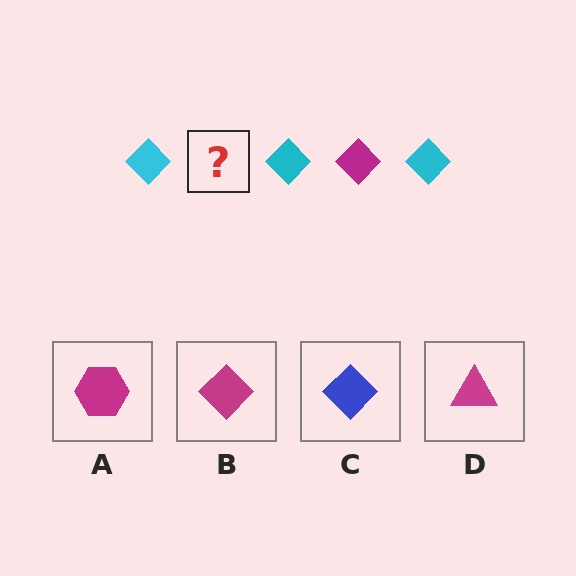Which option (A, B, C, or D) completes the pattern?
B.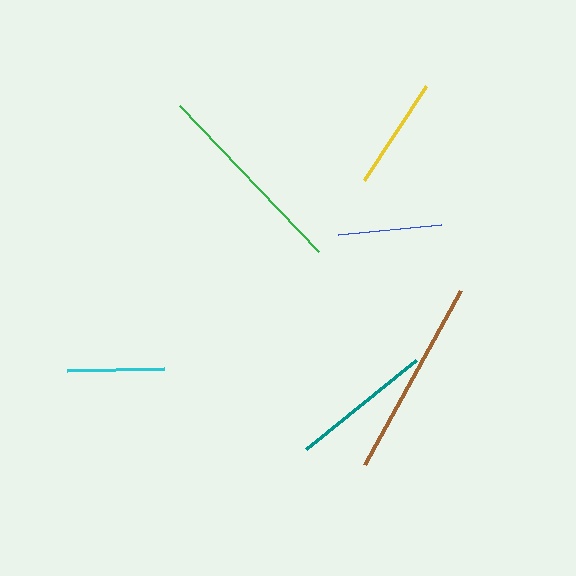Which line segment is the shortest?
The cyan line is the shortest at approximately 97 pixels.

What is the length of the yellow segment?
The yellow segment is approximately 113 pixels long.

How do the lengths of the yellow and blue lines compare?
The yellow and blue lines are approximately the same length.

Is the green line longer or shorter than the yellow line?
The green line is longer than the yellow line.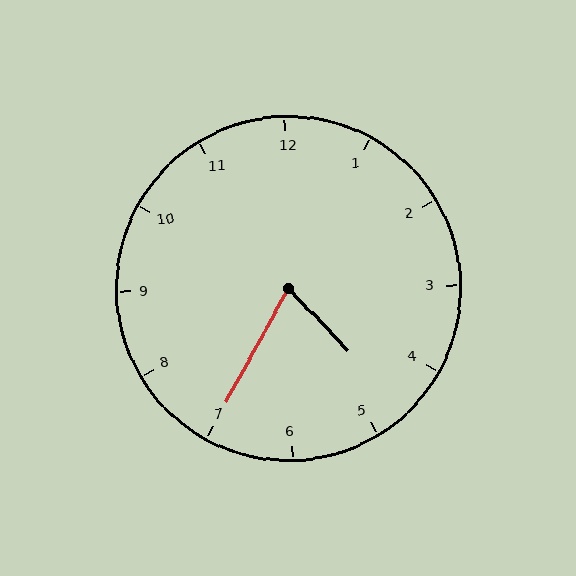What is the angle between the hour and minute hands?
Approximately 72 degrees.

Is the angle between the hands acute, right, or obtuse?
It is acute.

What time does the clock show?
4:35.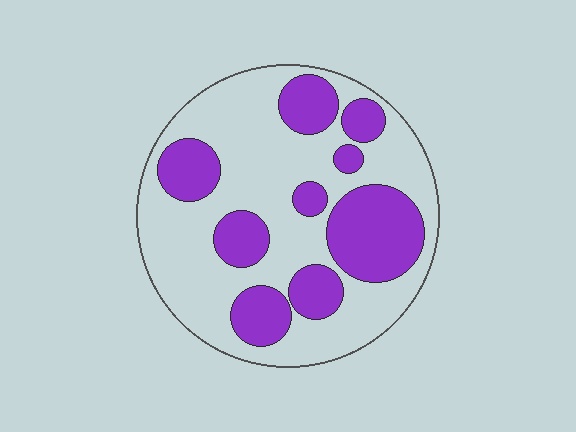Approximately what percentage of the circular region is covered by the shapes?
Approximately 35%.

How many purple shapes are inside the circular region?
9.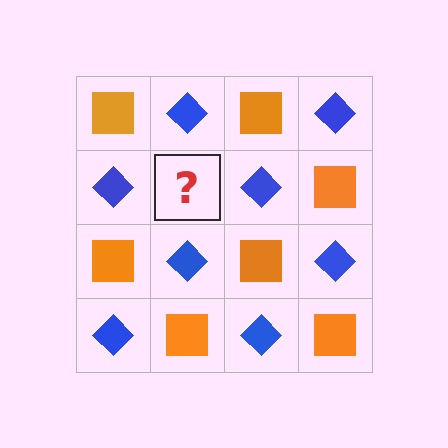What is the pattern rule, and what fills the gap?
The rule is that it alternates orange square and blue diamond in a checkerboard pattern. The gap should be filled with an orange square.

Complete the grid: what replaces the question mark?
The question mark should be replaced with an orange square.